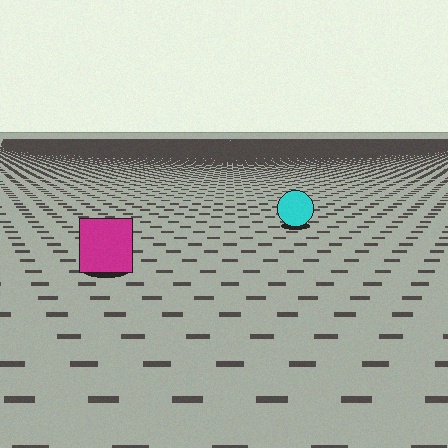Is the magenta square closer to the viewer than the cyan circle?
Yes. The magenta square is closer — you can tell from the texture gradient: the ground texture is coarser near it.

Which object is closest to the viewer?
The magenta square is closest. The texture marks near it are larger and more spread out.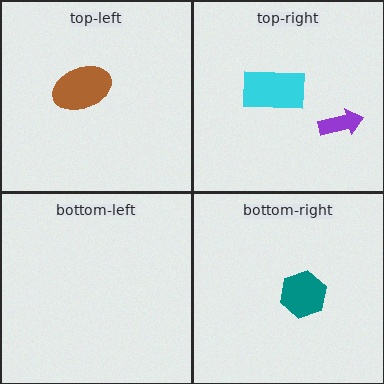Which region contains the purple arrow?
The top-right region.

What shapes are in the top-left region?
The brown ellipse.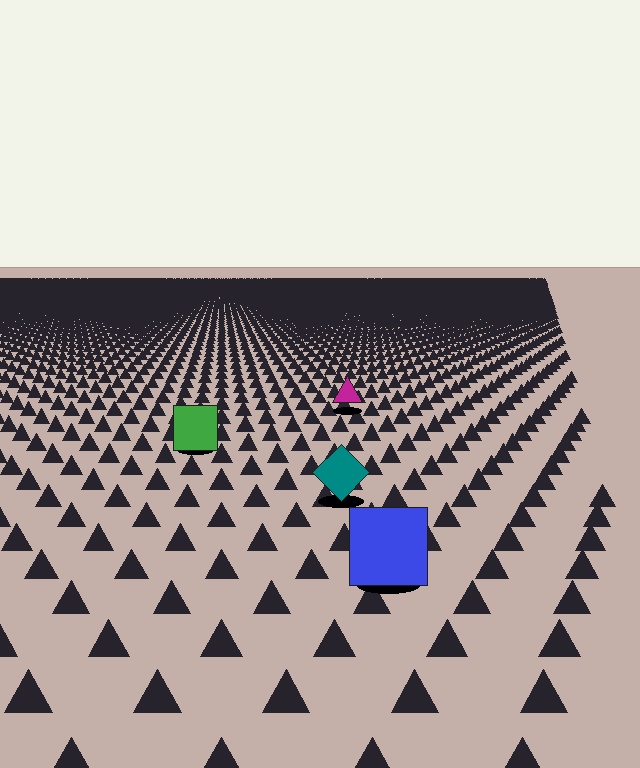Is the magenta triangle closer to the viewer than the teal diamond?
No. The teal diamond is closer — you can tell from the texture gradient: the ground texture is coarser near it.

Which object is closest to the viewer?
The blue square is closest. The texture marks near it are larger and more spread out.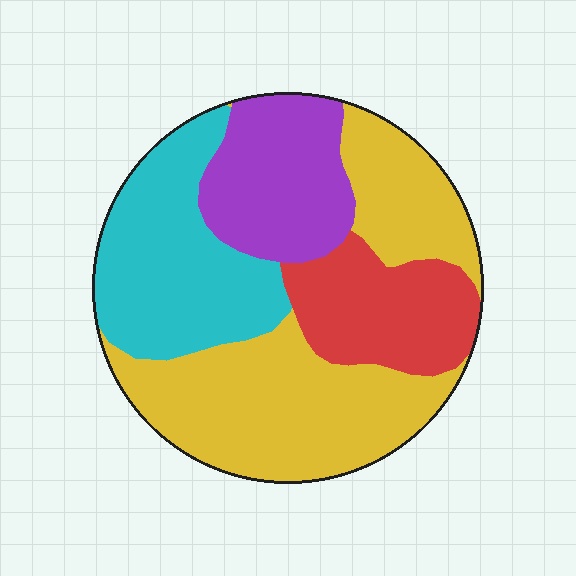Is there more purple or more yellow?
Yellow.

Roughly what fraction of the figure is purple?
Purple covers roughly 20% of the figure.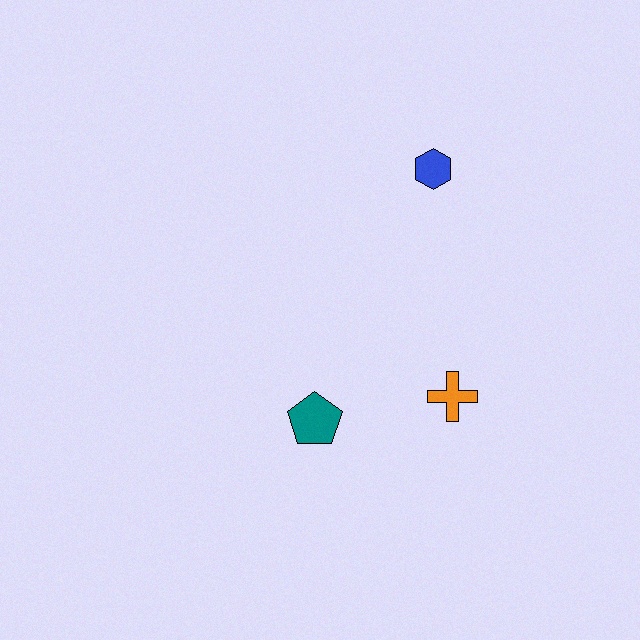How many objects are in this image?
There are 3 objects.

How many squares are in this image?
There are no squares.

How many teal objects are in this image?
There is 1 teal object.